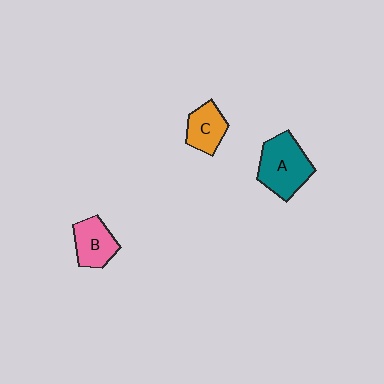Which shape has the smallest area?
Shape C (orange).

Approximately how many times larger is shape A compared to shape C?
Approximately 1.6 times.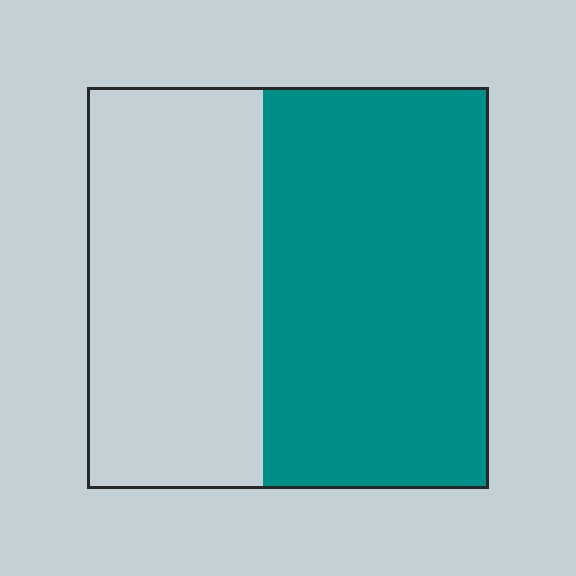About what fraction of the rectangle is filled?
About three fifths (3/5).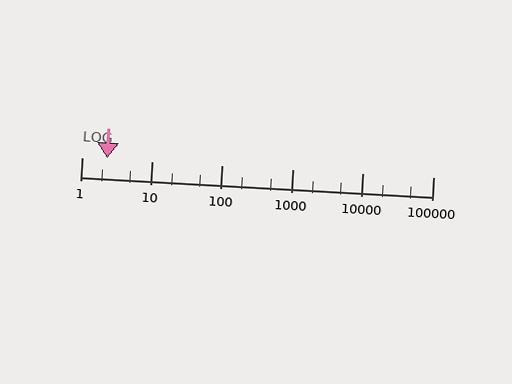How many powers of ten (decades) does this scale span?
The scale spans 5 decades, from 1 to 100000.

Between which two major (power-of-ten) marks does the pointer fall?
The pointer is between 1 and 10.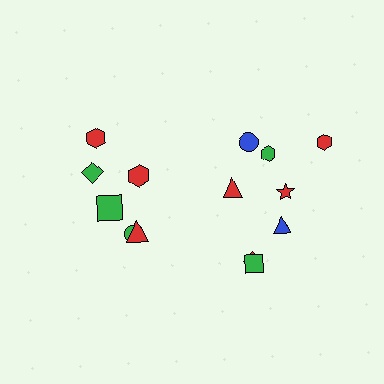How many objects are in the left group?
There are 6 objects.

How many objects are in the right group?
There are 8 objects.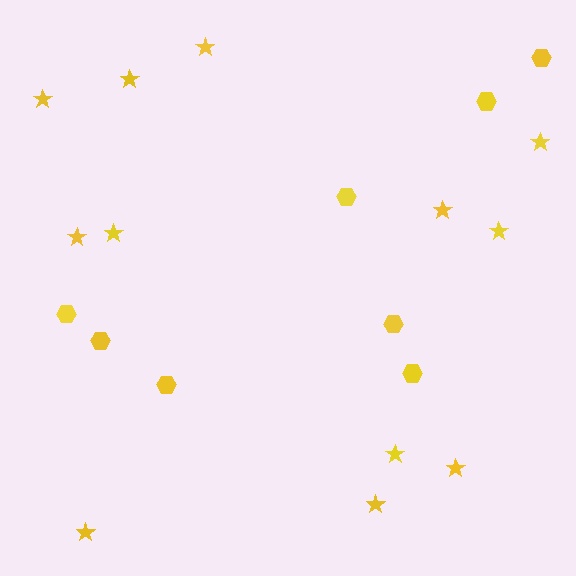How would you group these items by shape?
There are 2 groups: one group of hexagons (8) and one group of stars (12).